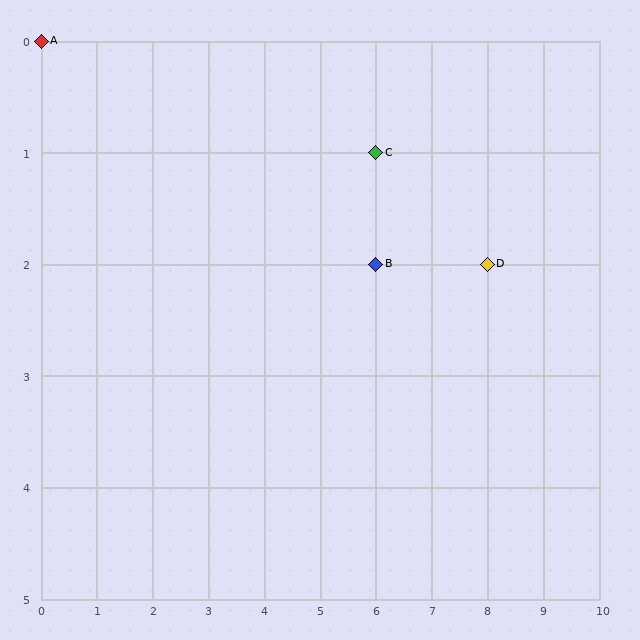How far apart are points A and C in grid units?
Points A and C are 6 columns and 1 row apart (about 6.1 grid units diagonally).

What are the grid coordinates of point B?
Point B is at grid coordinates (6, 2).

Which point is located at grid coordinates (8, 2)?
Point D is at (8, 2).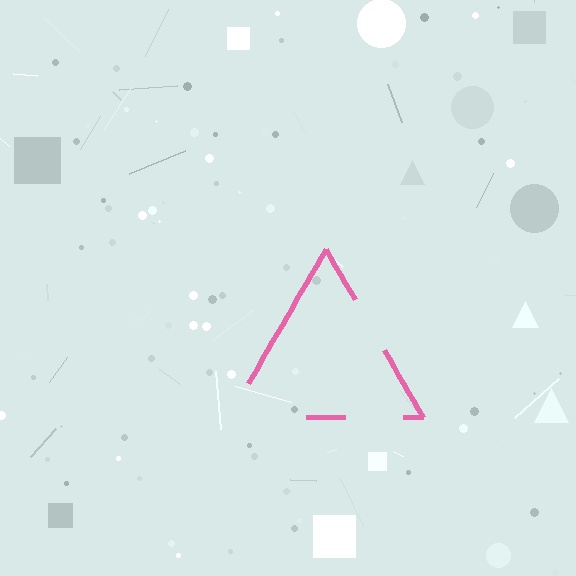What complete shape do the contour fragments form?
The contour fragments form a triangle.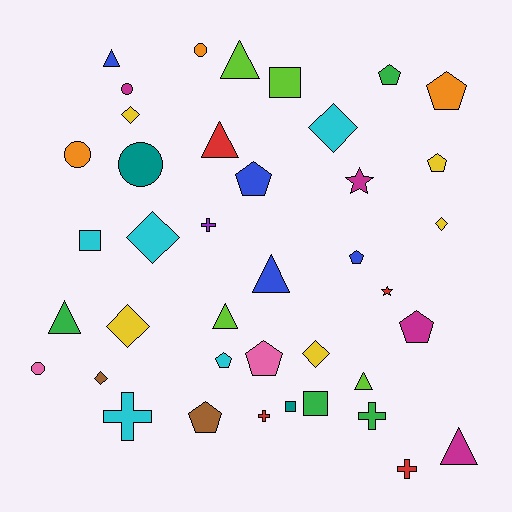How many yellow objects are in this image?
There are 5 yellow objects.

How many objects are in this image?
There are 40 objects.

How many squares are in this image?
There are 4 squares.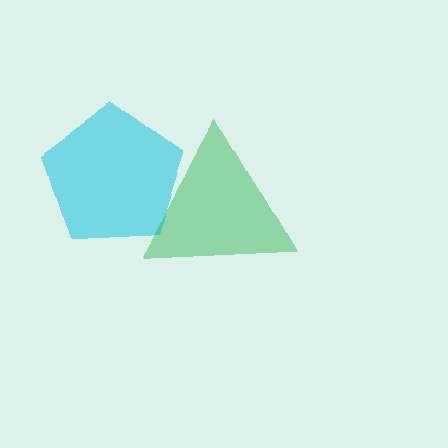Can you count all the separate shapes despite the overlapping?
Yes, there are 2 separate shapes.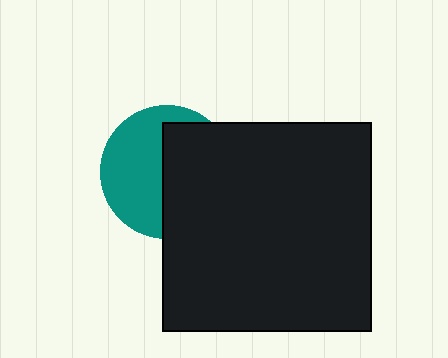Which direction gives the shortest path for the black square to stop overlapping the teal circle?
Moving right gives the shortest separation.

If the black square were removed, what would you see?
You would see the complete teal circle.